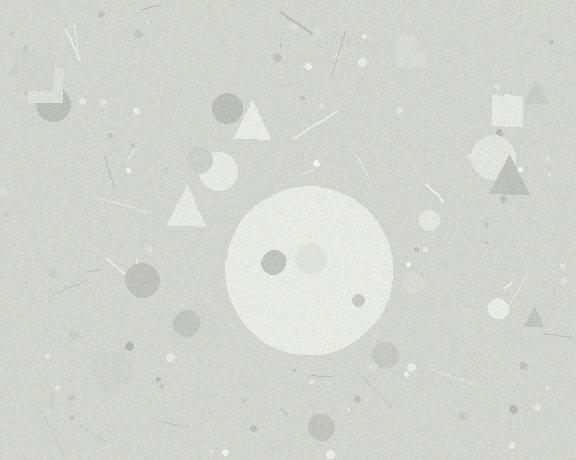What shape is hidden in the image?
A circle is hidden in the image.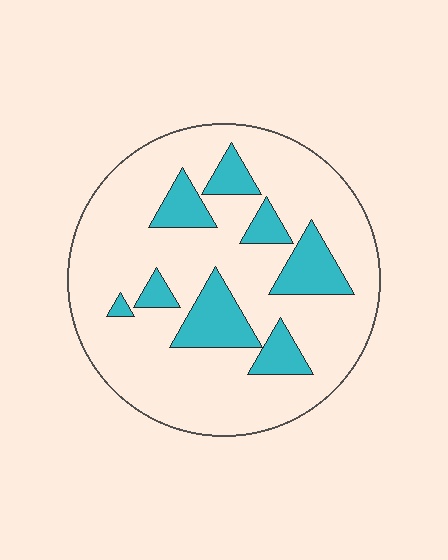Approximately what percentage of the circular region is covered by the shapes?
Approximately 20%.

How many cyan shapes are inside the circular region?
8.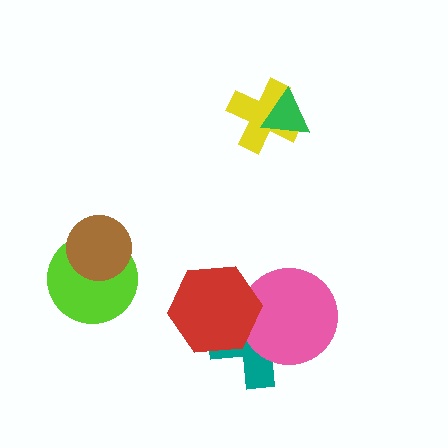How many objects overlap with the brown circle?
1 object overlaps with the brown circle.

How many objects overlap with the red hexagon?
2 objects overlap with the red hexagon.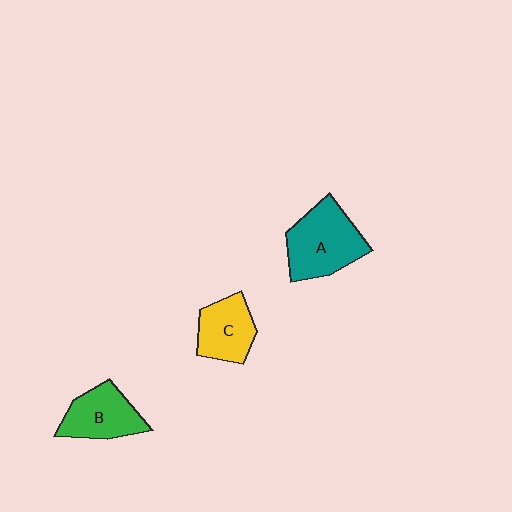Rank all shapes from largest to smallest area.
From largest to smallest: A (teal), B (green), C (yellow).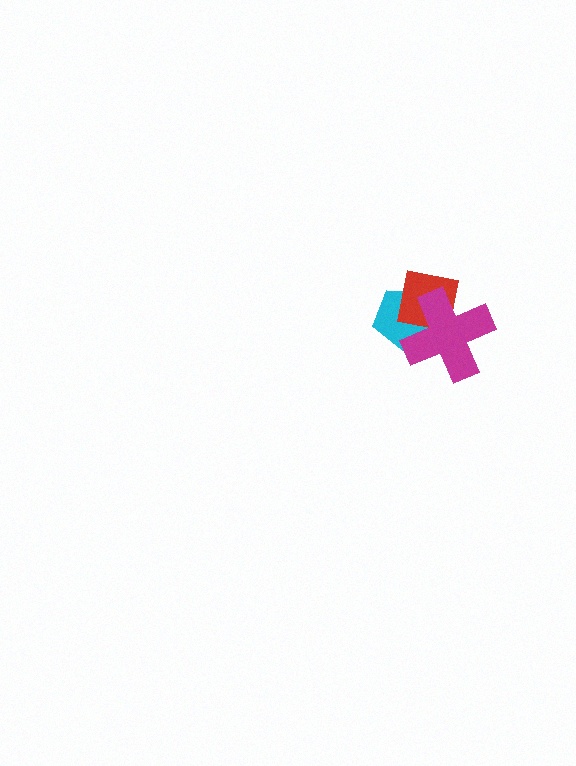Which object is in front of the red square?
The magenta cross is in front of the red square.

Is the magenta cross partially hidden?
No, no other shape covers it.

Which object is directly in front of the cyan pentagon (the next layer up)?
The red square is directly in front of the cyan pentagon.